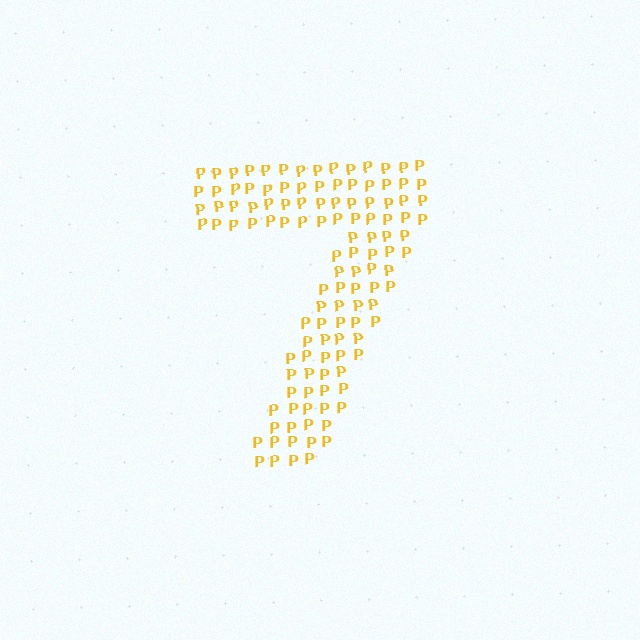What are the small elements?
The small elements are letter P's.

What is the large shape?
The large shape is the digit 7.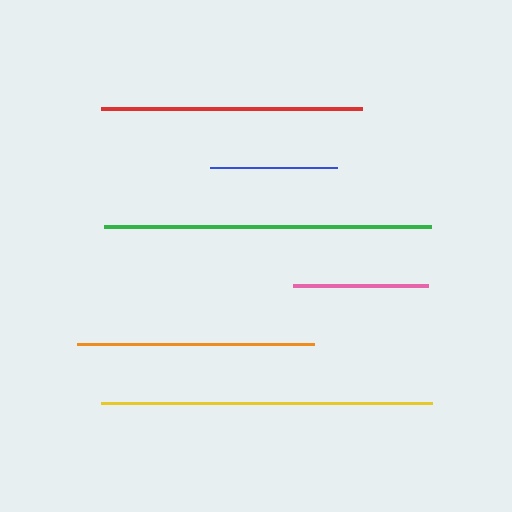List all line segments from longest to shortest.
From longest to shortest: yellow, green, red, orange, pink, blue.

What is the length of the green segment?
The green segment is approximately 328 pixels long.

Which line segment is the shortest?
The blue line is the shortest at approximately 127 pixels.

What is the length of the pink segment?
The pink segment is approximately 135 pixels long.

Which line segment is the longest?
The yellow line is the longest at approximately 332 pixels.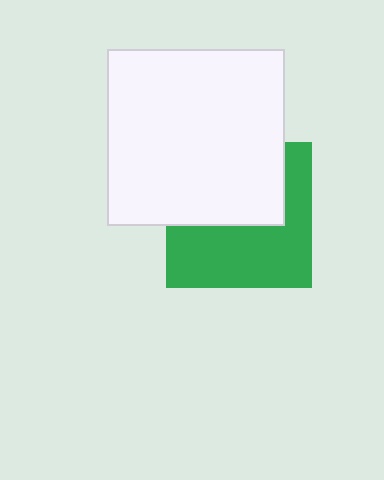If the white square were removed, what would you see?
You would see the complete green square.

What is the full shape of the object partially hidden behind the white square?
The partially hidden object is a green square.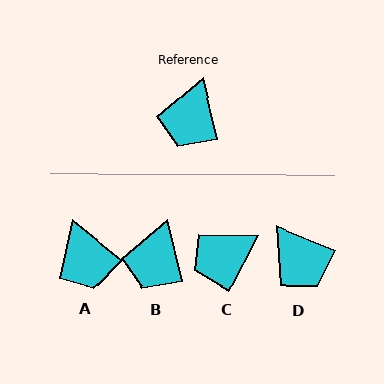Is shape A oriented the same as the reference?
No, it is off by about 37 degrees.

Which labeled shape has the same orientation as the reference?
B.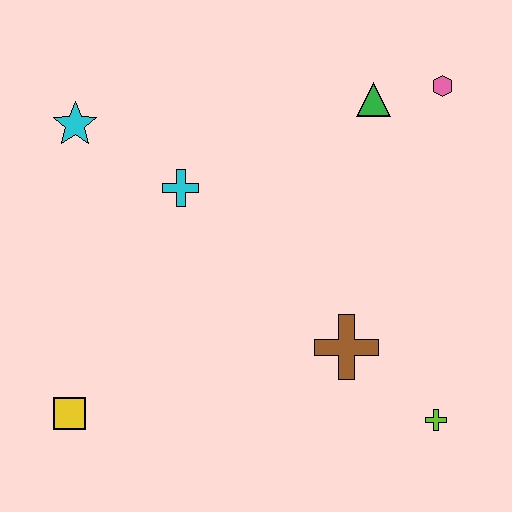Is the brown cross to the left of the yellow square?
No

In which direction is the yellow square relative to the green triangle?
The yellow square is below the green triangle.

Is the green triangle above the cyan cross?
Yes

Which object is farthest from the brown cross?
The cyan star is farthest from the brown cross.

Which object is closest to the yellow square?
The cyan cross is closest to the yellow square.